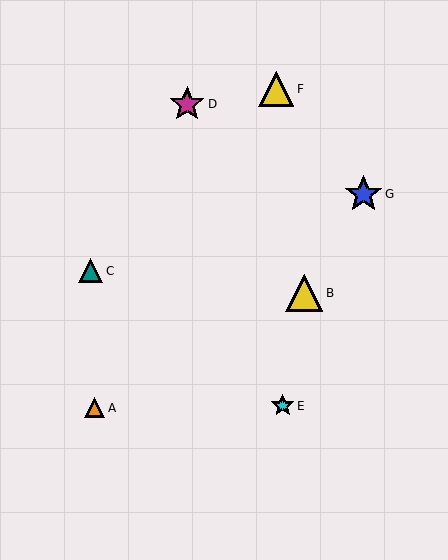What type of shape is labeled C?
Shape C is a teal triangle.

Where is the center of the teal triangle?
The center of the teal triangle is at (91, 271).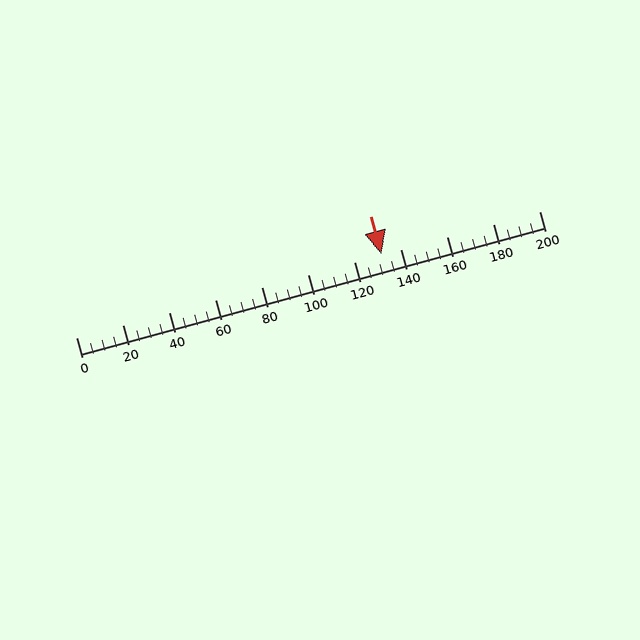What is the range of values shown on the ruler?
The ruler shows values from 0 to 200.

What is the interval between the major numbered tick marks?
The major tick marks are spaced 20 units apart.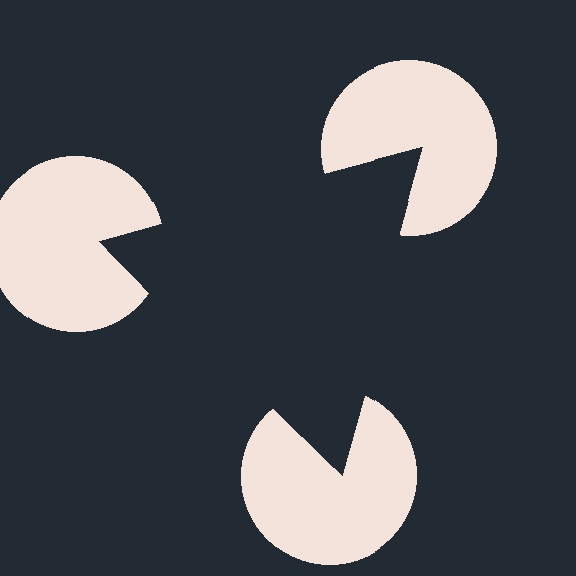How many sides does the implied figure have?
3 sides.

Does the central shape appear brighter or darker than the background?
It typically appears slightly darker than the background, even though no actual brightness change is drawn.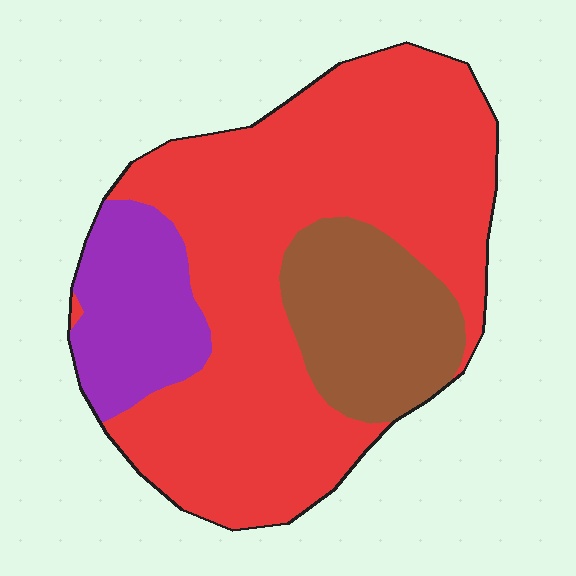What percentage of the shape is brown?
Brown covers around 20% of the shape.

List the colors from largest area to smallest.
From largest to smallest: red, brown, purple.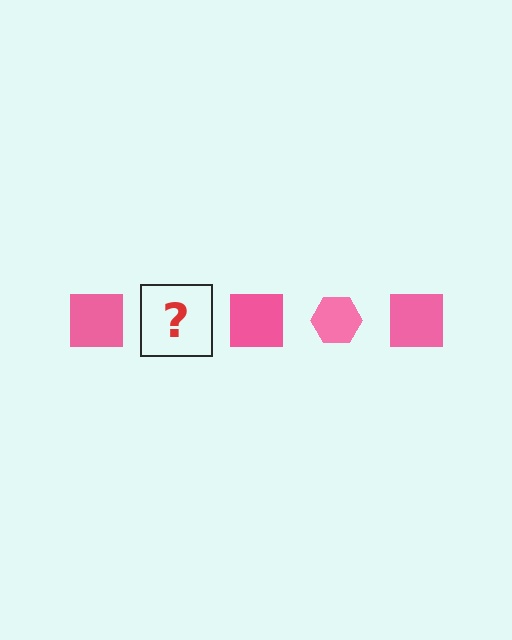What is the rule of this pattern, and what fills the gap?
The rule is that the pattern cycles through square, hexagon shapes in pink. The gap should be filled with a pink hexagon.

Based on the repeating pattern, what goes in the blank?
The blank should be a pink hexagon.